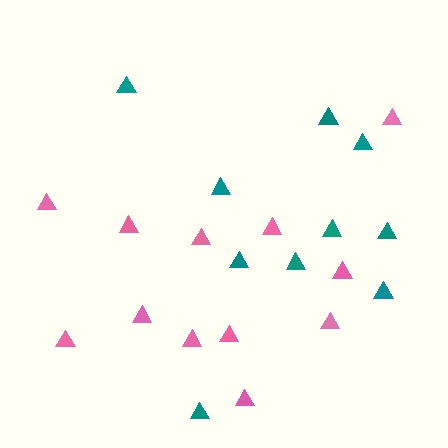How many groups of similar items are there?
There are 2 groups: one group of pink triangles (12) and one group of teal triangles (10).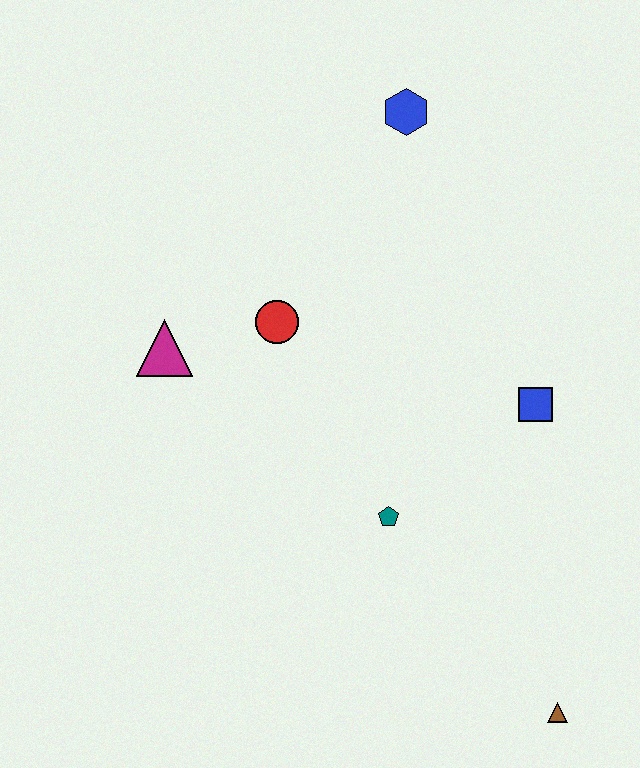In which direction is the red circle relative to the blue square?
The red circle is to the left of the blue square.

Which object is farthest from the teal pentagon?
The blue hexagon is farthest from the teal pentagon.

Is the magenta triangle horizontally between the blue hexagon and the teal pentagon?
No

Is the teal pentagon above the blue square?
No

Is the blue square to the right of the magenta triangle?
Yes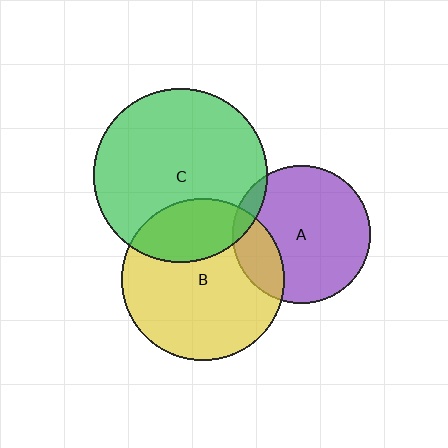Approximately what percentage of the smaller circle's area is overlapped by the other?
Approximately 25%.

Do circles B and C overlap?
Yes.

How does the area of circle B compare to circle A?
Approximately 1.4 times.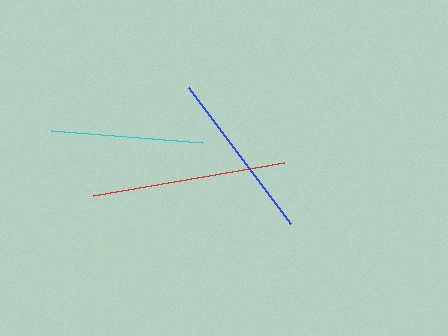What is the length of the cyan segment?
The cyan segment is approximately 152 pixels long.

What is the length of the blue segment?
The blue segment is approximately 170 pixels long.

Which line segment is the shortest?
The cyan line is the shortest at approximately 152 pixels.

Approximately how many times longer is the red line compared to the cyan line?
The red line is approximately 1.3 times the length of the cyan line.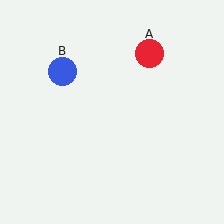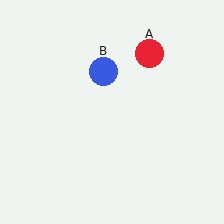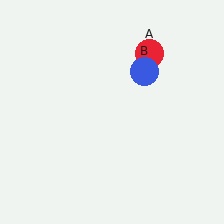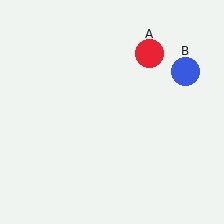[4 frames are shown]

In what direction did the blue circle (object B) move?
The blue circle (object B) moved right.